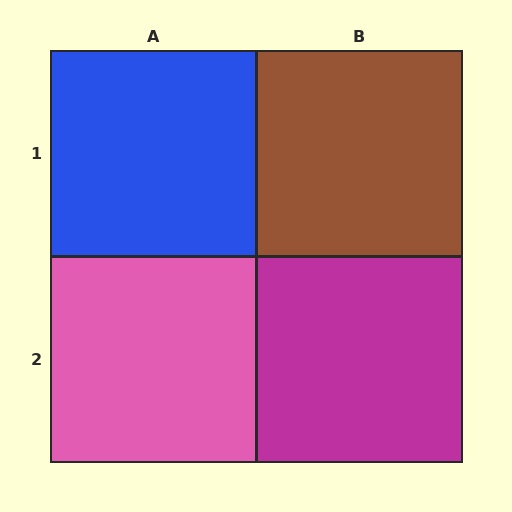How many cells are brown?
1 cell is brown.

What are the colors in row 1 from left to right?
Blue, brown.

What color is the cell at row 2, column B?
Magenta.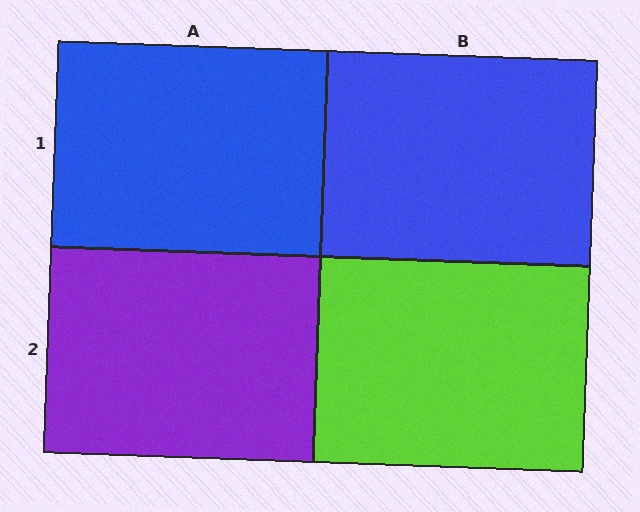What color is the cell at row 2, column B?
Lime.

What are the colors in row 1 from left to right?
Blue, blue.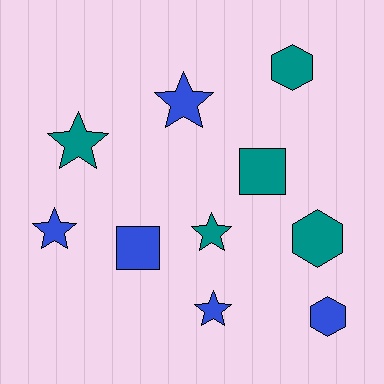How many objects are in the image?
There are 10 objects.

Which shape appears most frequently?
Star, with 5 objects.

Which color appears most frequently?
Teal, with 5 objects.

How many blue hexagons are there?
There is 1 blue hexagon.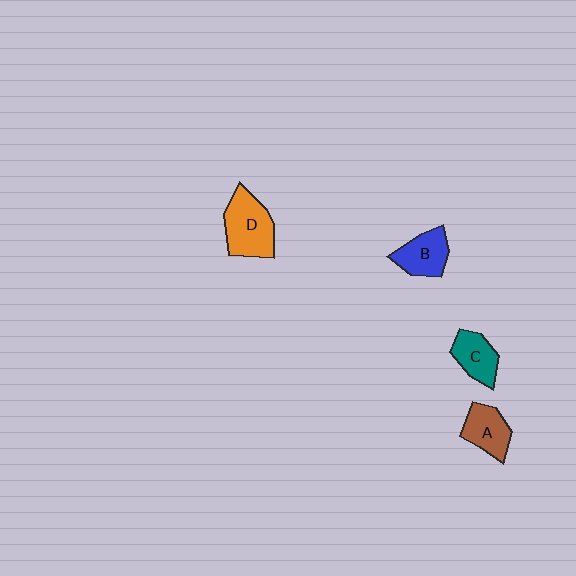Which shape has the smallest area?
Shape C (teal).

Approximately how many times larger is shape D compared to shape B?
Approximately 1.4 times.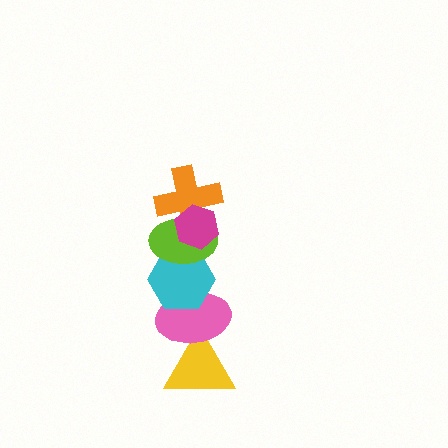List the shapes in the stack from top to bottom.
From top to bottom: the magenta hexagon, the orange cross, the lime ellipse, the cyan hexagon, the pink ellipse, the yellow triangle.